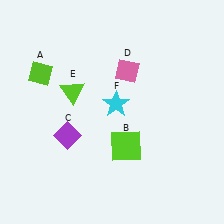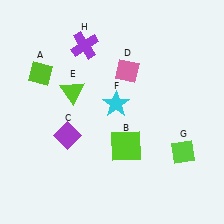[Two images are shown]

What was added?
A lime diamond (G), a purple cross (H) were added in Image 2.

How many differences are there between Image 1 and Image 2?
There are 2 differences between the two images.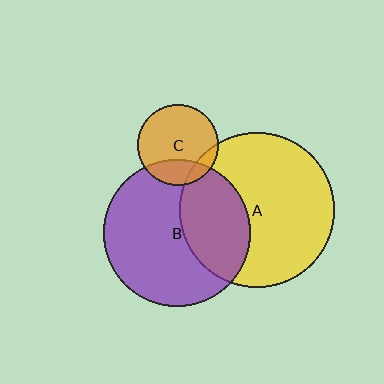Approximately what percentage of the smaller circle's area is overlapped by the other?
Approximately 10%.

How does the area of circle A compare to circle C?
Approximately 3.6 times.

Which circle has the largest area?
Circle A (yellow).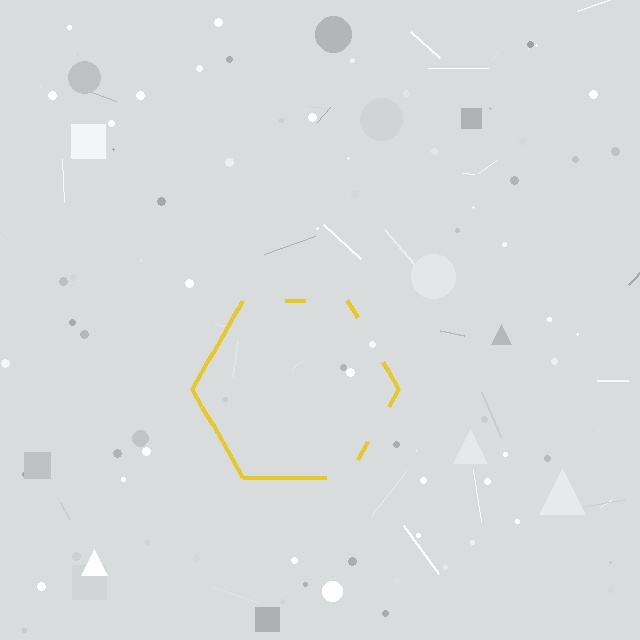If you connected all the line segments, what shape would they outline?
They would outline a hexagon.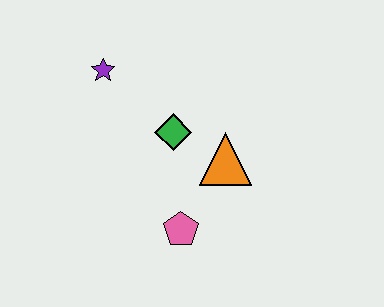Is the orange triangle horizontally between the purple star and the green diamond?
No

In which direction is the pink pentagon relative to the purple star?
The pink pentagon is below the purple star.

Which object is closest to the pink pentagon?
The orange triangle is closest to the pink pentagon.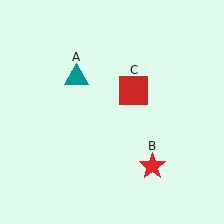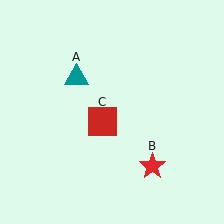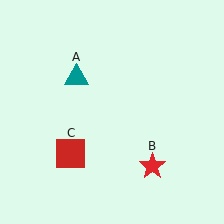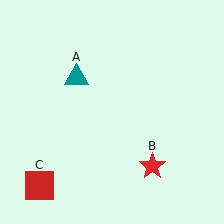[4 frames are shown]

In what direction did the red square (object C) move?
The red square (object C) moved down and to the left.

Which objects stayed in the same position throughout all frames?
Teal triangle (object A) and red star (object B) remained stationary.